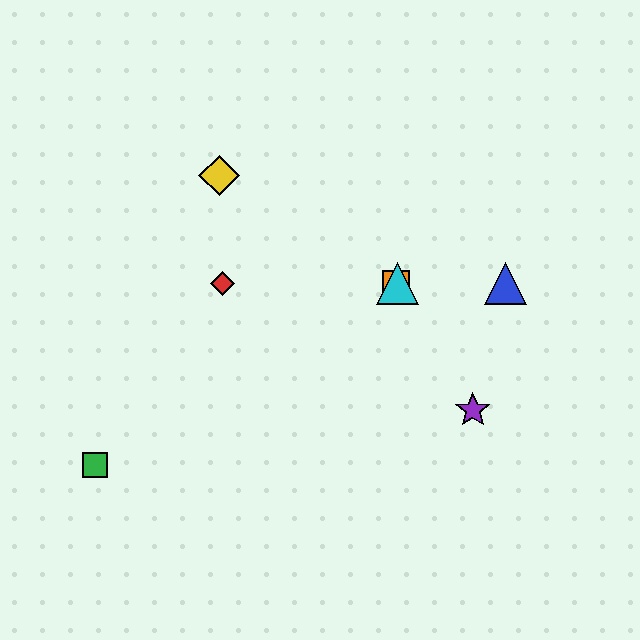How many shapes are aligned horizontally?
4 shapes (the red diamond, the blue triangle, the orange square, the cyan triangle) are aligned horizontally.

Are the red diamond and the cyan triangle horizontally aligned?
Yes, both are at y≈284.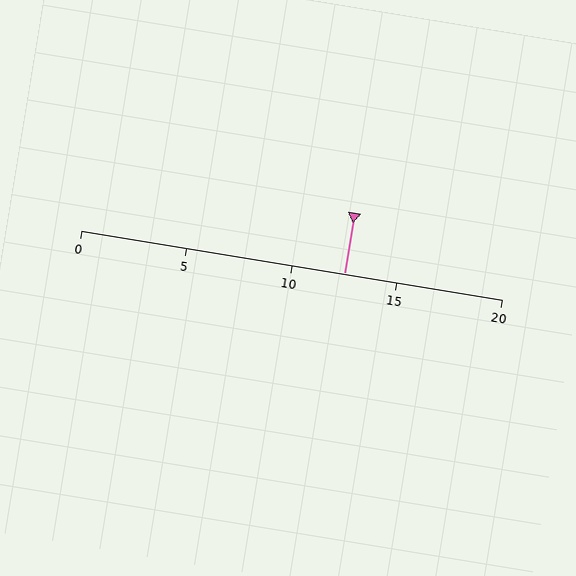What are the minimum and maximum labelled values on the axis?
The axis runs from 0 to 20.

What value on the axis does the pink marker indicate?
The marker indicates approximately 12.5.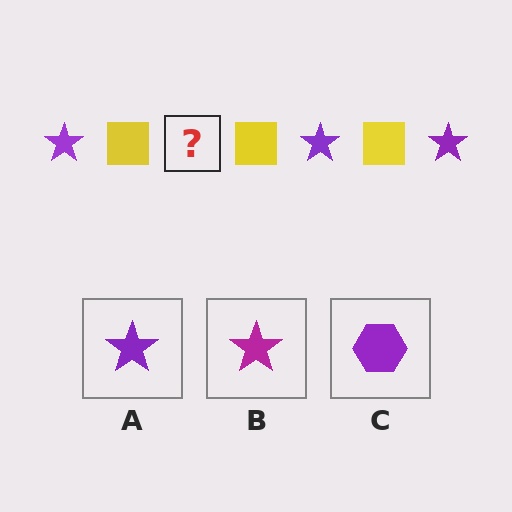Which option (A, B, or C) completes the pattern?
A.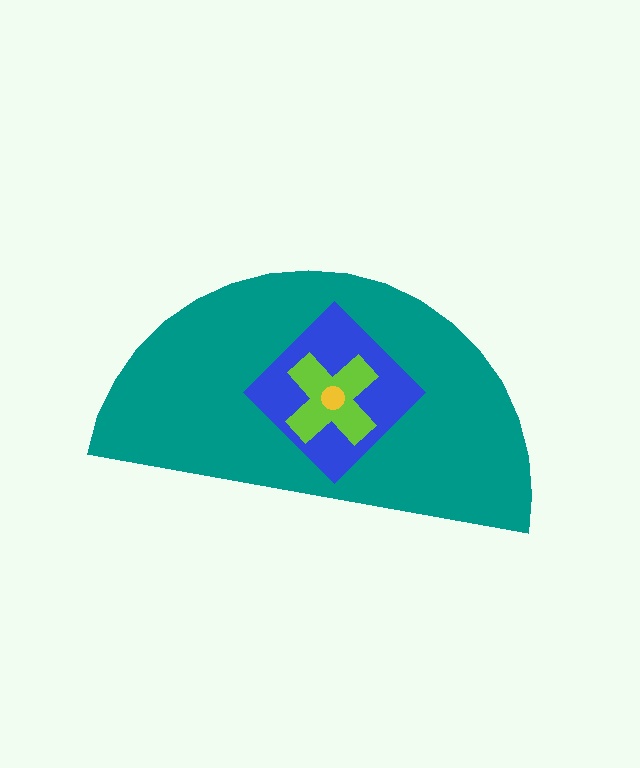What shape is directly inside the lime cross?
The yellow circle.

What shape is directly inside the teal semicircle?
The blue diamond.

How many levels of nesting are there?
4.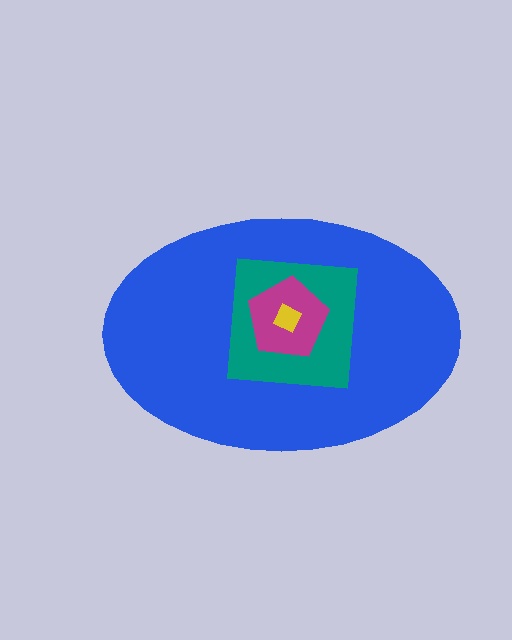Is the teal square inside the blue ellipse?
Yes.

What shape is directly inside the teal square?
The magenta pentagon.